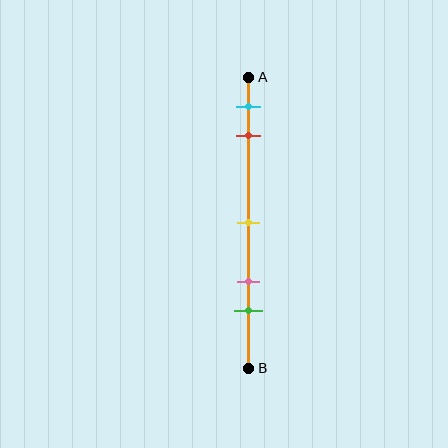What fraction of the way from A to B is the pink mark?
The pink mark is approximately 70% (0.7) of the way from A to B.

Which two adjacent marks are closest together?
The cyan and red marks are the closest adjacent pair.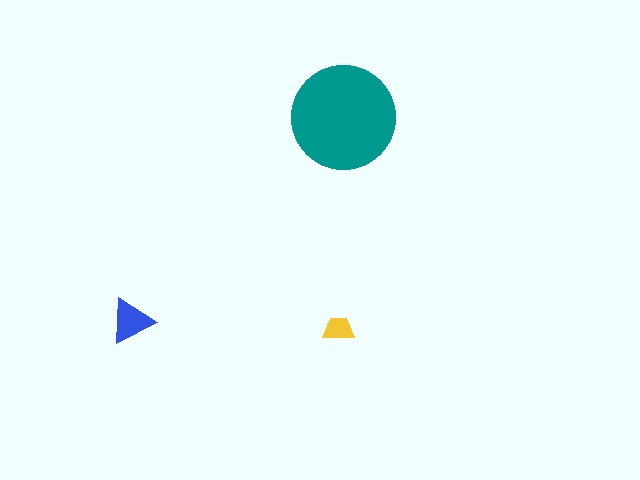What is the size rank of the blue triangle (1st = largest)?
2nd.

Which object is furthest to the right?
The teal circle is rightmost.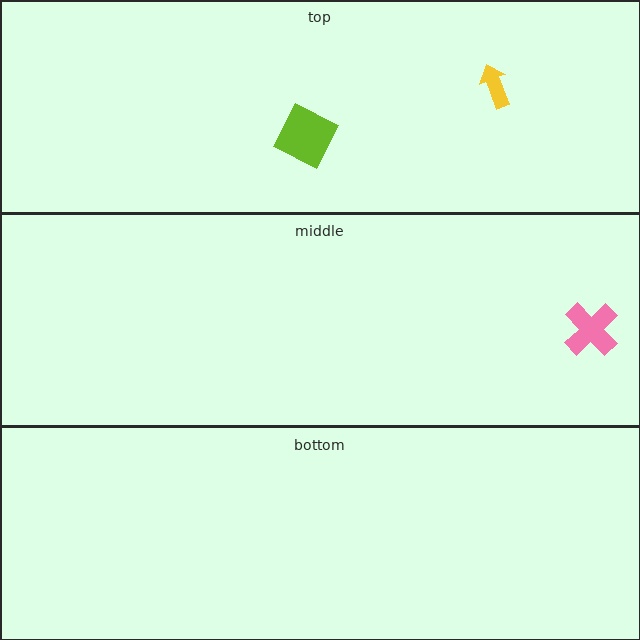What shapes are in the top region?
The lime square, the yellow arrow.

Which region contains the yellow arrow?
The top region.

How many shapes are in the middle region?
1.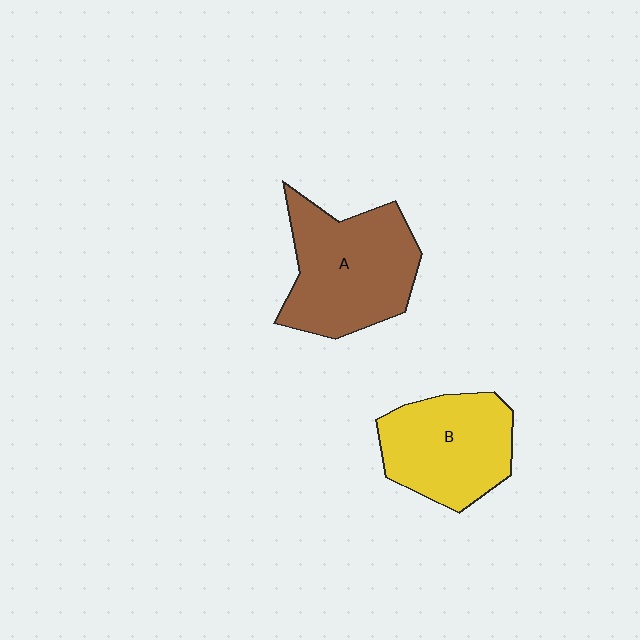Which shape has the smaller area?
Shape B (yellow).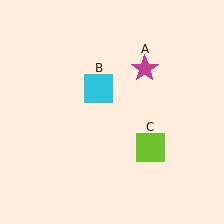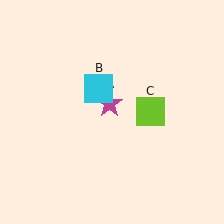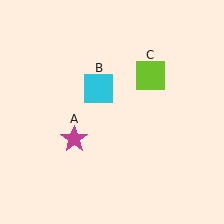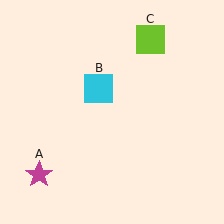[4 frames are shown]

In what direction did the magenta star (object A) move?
The magenta star (object A) moved down and to the left.